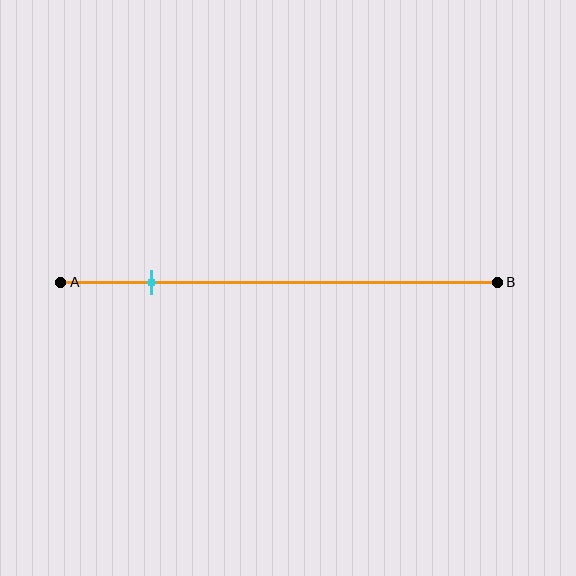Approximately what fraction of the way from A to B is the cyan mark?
The cyan mark is approximately 20% of the way from A to B.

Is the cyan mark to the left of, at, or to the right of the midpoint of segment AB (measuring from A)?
The cyan mark is to the left of the midpoint of segment AB.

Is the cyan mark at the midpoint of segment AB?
No, the mark is at about 20% from A, not at the 50% midpoint.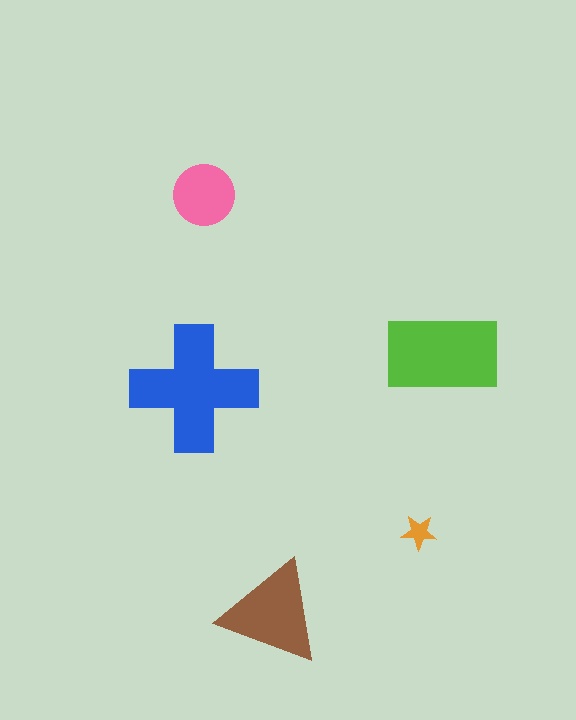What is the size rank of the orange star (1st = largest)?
5th.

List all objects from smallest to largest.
The orange star, the pink circle, the brown triangle, the lime rectangle, the blue cross.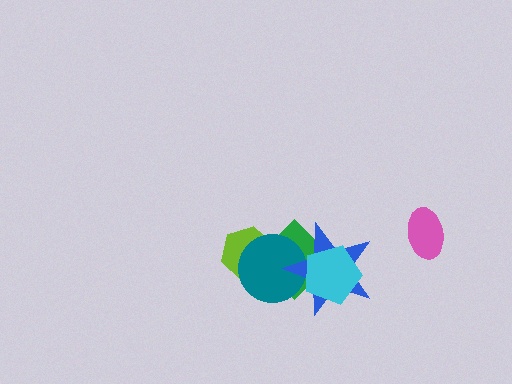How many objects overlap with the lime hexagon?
2 objects overlap with the lime hexagon.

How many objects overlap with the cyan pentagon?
2 objects overlap with the cyan pentagon.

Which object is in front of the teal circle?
The blue star is in front of the teal circle.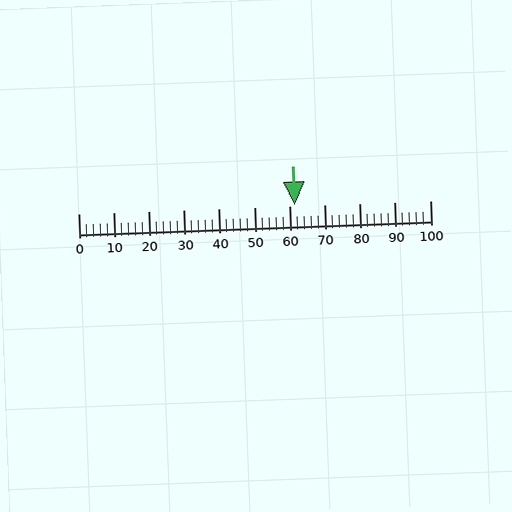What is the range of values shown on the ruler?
The ruler shows values from 0 to 100.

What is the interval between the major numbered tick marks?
The major tick marks are spaced 10 units apart.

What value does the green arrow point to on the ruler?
The green arrow points to approximately 62.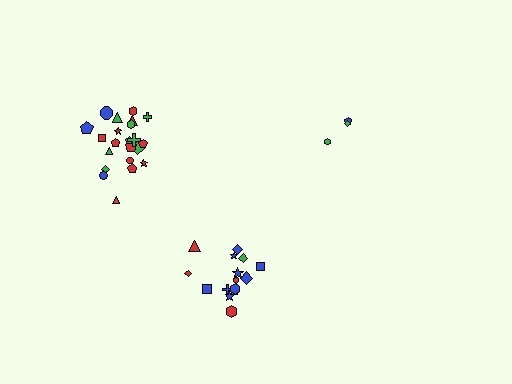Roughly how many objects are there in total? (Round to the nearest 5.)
Roughly 40 objects in total.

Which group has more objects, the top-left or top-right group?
The top-left group.